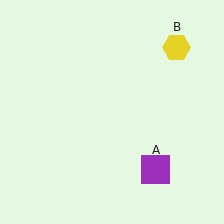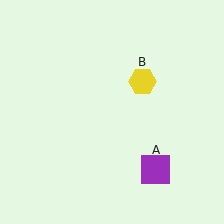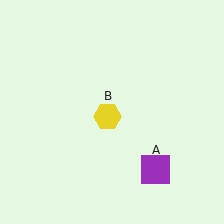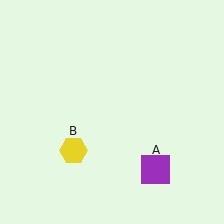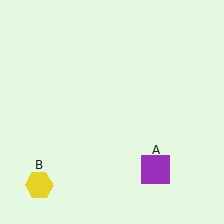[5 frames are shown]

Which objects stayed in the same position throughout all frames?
Purple square (object A) remained stationary.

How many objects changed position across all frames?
1 object changed position: yellow hexagon (object B).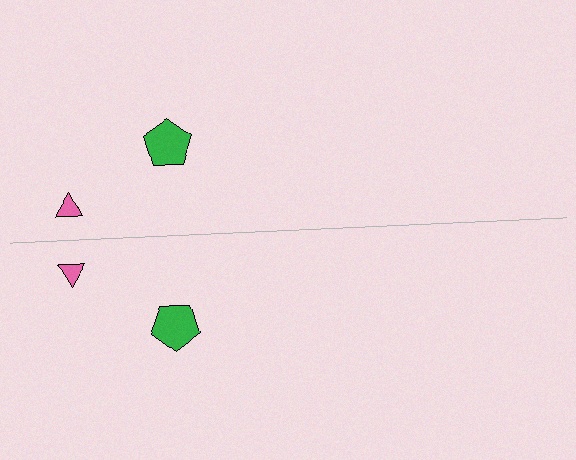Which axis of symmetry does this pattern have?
The pattern has a horizontal axis of symmetry running through the center of the image.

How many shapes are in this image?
There are 4 shapes in this image.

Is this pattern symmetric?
Yes, this pattern has bilateral (reflection) symmetry.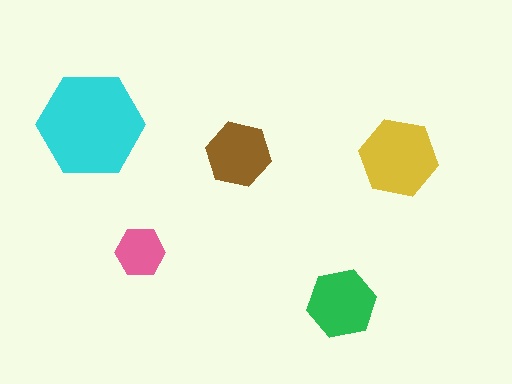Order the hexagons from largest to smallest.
the cyan one, the yellow one, the green one, the brown one, the pink one.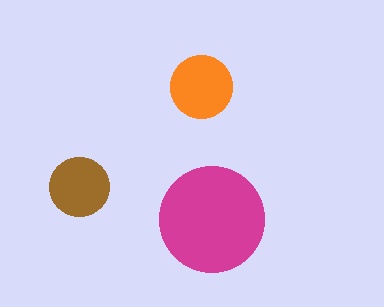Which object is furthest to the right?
The magenta circle is rightmost.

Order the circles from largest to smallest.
the magenta one, the orange one, the brown one.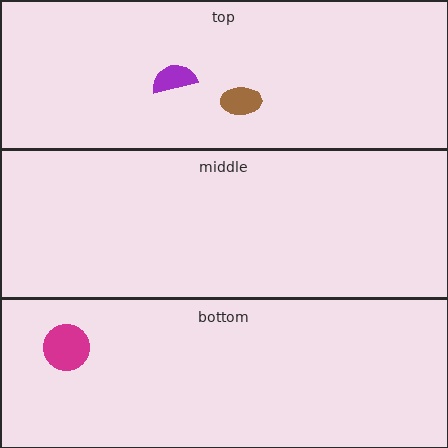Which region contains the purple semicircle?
The top region.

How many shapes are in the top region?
2.